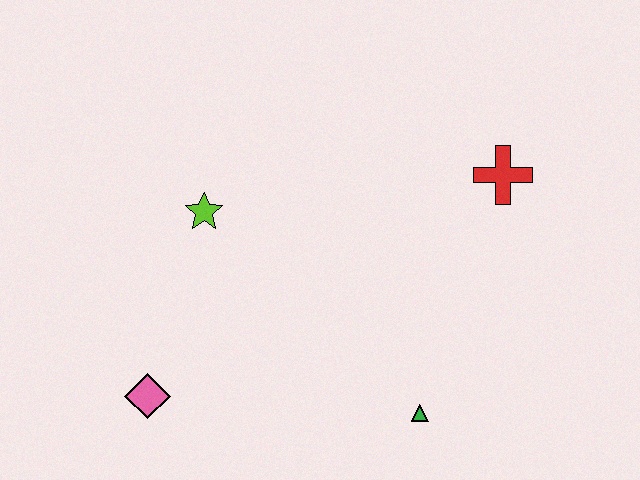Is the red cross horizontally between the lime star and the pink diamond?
No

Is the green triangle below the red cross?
Yes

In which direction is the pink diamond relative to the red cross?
The pink diamond is to the left of the red cross.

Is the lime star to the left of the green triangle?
Yes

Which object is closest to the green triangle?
The red cross is closest to the green triangle.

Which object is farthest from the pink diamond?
The red cross is farthest from the pink diamond.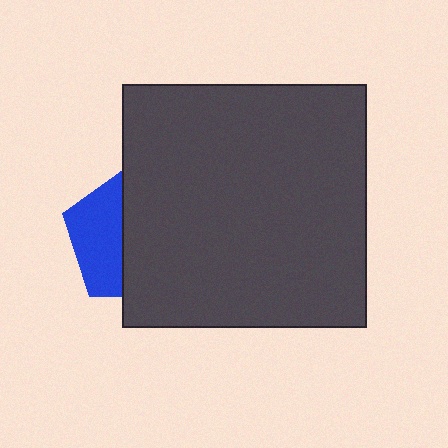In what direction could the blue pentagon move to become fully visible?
The blue pentagon could move left. That would shift it out from behind the dark gray rectangle entirely.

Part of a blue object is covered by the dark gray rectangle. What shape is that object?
It is a pentagon.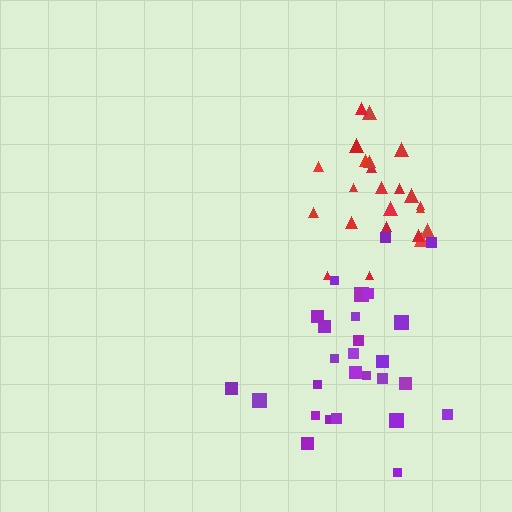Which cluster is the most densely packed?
Red.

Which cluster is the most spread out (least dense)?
Purple.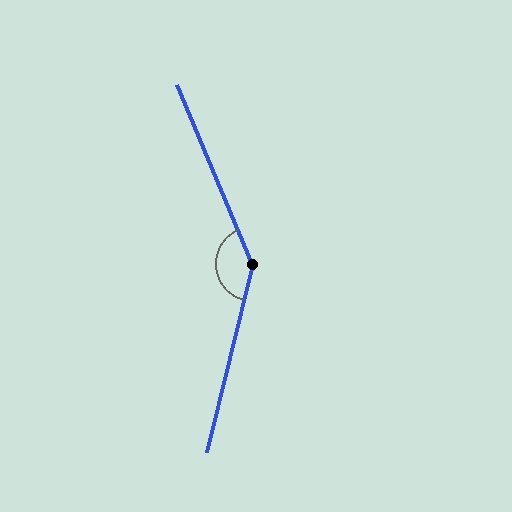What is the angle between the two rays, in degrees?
Approximately 143 degrees.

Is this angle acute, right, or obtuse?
It is obtuse.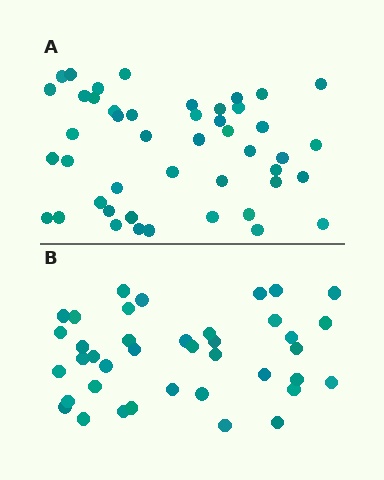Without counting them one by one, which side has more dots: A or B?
Region A (the top region) has more dots.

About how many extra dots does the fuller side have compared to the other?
Region A has roughly 8 or so more dots than region B.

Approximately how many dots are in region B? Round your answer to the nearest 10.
About 40 dots. (The exact count is 39, which rounds to 40.)